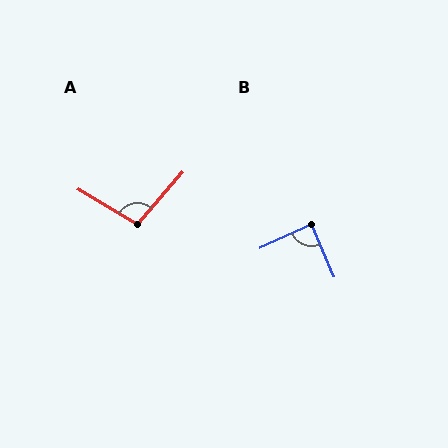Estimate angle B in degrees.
Approximately 88 degrees.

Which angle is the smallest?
B, at approximately 88 degrees.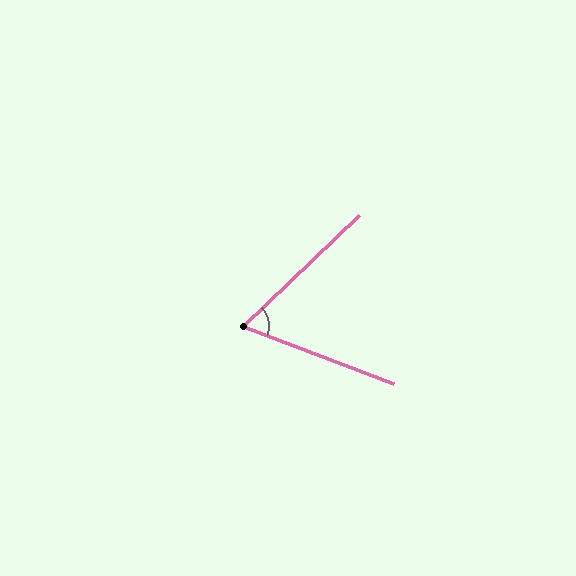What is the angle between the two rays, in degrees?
Approximately 65 degrees.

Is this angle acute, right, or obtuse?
It is acute.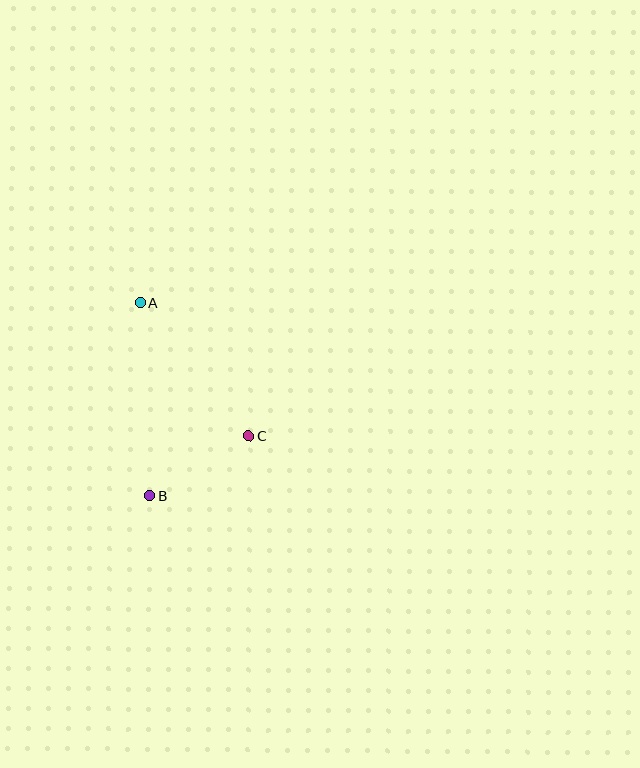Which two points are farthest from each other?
Points A and B are farthest from each other.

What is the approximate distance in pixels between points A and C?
The distance between A and C is approximately 172 pixels.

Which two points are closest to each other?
Points B and C are closest to each other.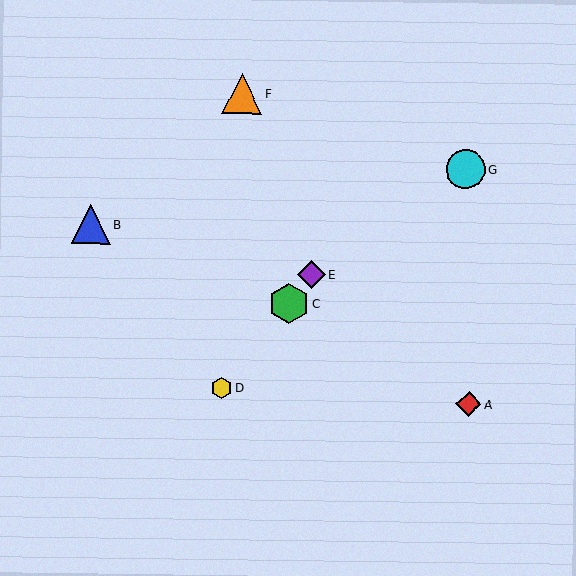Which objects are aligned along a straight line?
Objects C, D, E are aligned along a straight line.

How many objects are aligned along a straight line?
3 objects (C, D, E) are aligned along a straight line.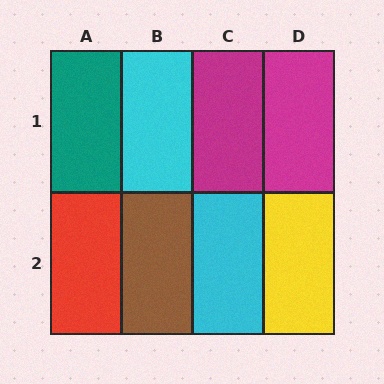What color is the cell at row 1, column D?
Magenta.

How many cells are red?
1 cell is red.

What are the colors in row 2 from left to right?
Red, brown, cyan, yellow.